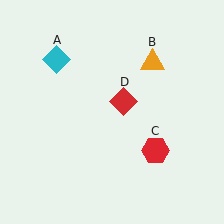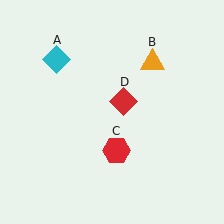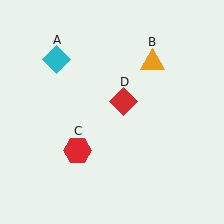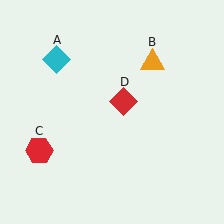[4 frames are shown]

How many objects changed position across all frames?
1 object changed position: red hexagon (object C).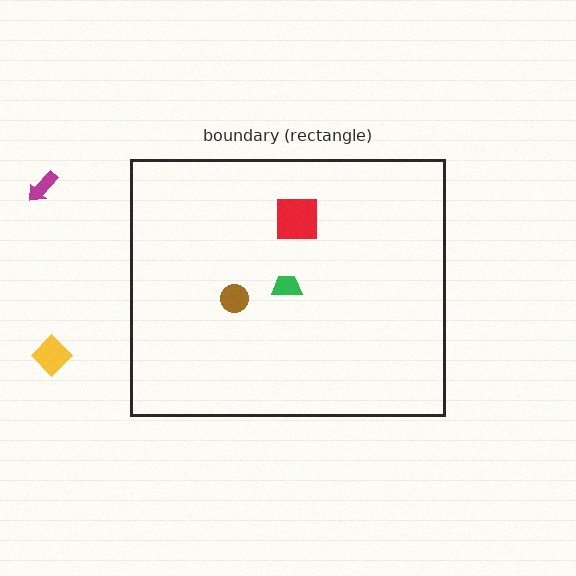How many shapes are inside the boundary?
3 inside, 2 outside.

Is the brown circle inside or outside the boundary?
Inside.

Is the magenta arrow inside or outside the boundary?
Outside.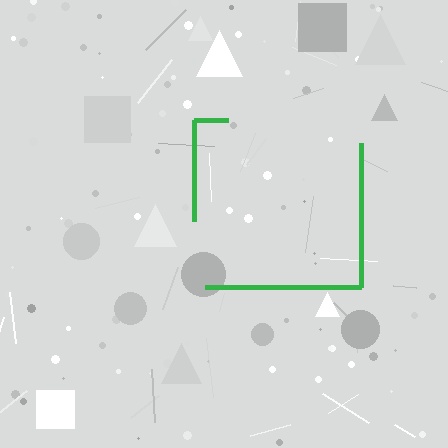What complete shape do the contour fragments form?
The contour fragments form a square.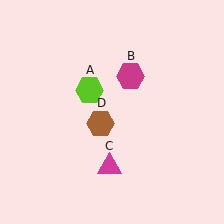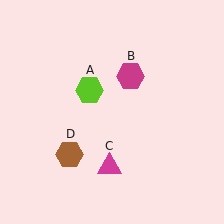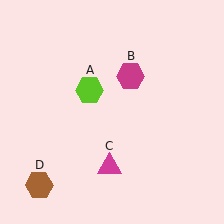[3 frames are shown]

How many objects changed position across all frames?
1 object changed position: brown hexagon (object D).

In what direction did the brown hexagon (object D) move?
The brown hexagon (object D) moved down and to the left.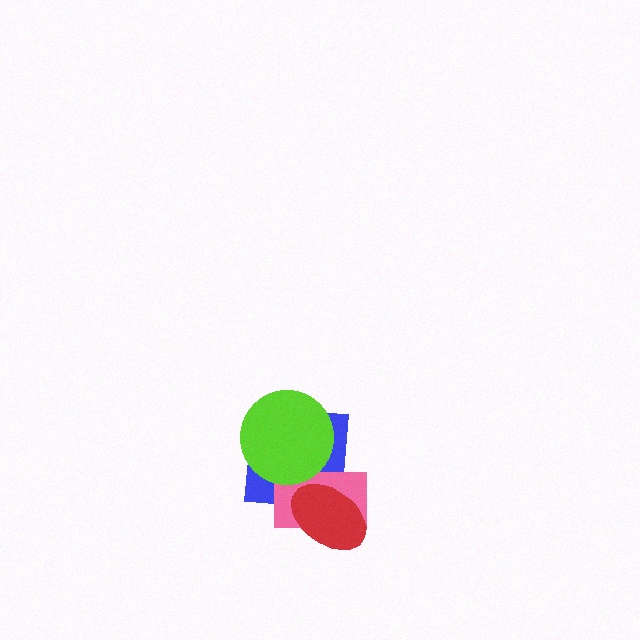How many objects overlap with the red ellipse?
2 objects overlap with the red ellipse.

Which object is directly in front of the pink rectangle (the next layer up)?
The lime circle is directly in front of the pink rectangle.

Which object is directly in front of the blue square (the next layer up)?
The pink rectangle is directly in front of the blue square.